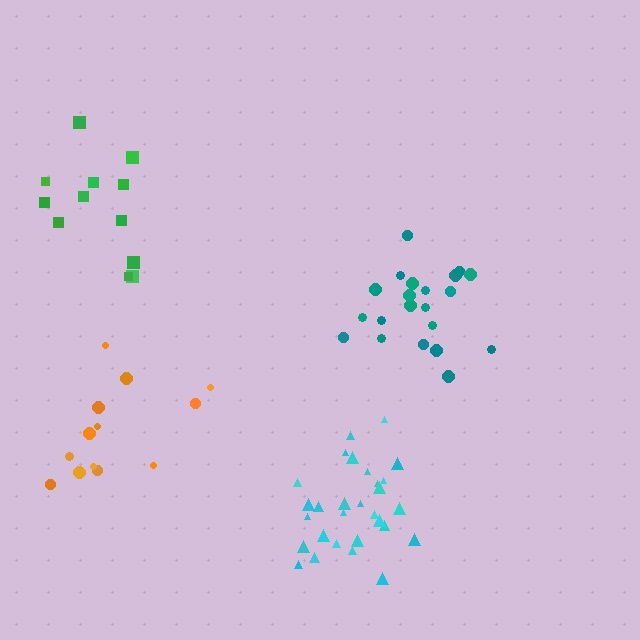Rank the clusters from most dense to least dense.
cyan, teal, orange, green.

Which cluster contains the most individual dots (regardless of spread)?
Cyan (29).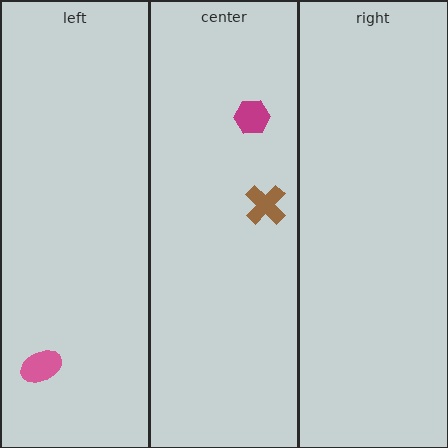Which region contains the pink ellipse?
The left region.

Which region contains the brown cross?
The center region.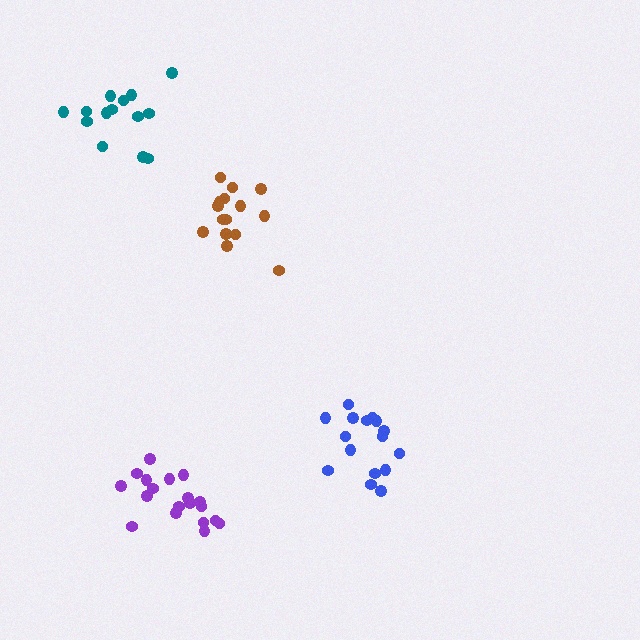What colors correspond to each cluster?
The clusters are colored: brown, purple, blue, teal.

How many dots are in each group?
Group 1: 15 dots, Group 2: 19 dots, Group 3: 16 dots, Group 4: 14 dots (64 total).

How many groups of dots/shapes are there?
There are 4 groups.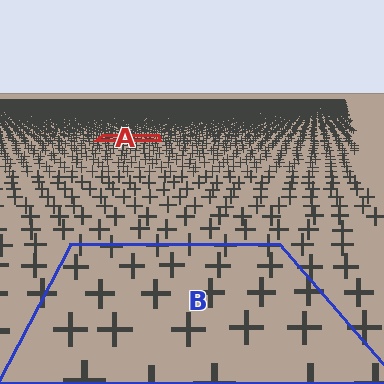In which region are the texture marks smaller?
The texture marks are smaller in region A, because it is farther away.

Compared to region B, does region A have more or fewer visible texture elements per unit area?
Region A has more texture elements per unit area — they are packed more densely because it is farther away.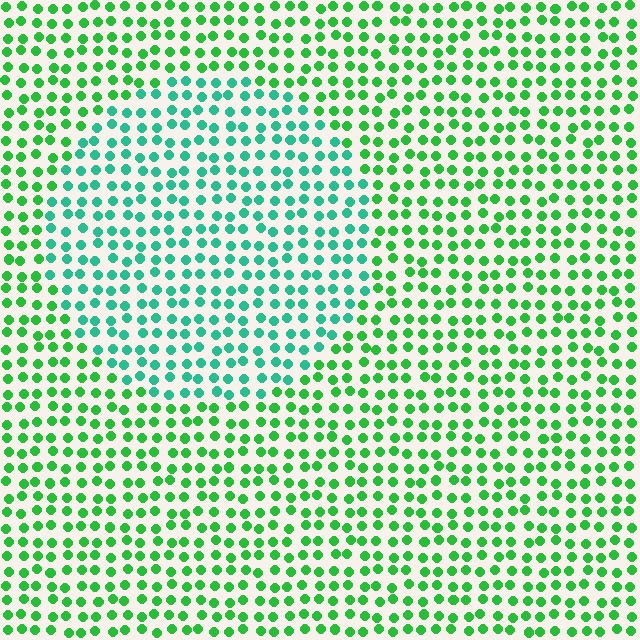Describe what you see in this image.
The image is filled with small green elements in a uniform arrangement. A circle-shaped region is visible where the elements are tinted to a slightly different hue, forming a subtle color boundary.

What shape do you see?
I see a circle.